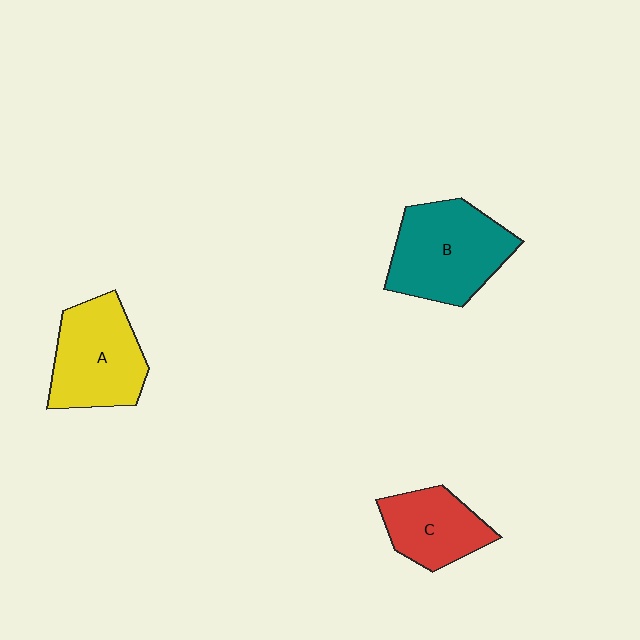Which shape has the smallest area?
Shape C (red).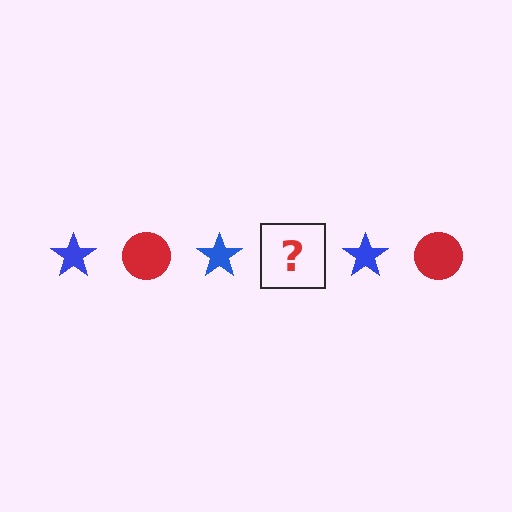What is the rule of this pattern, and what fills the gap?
The rule is that the pattern alternates between blue star and red circle. The gap should be filled with a red circle.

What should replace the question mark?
The question mark should be replaced with a red circle.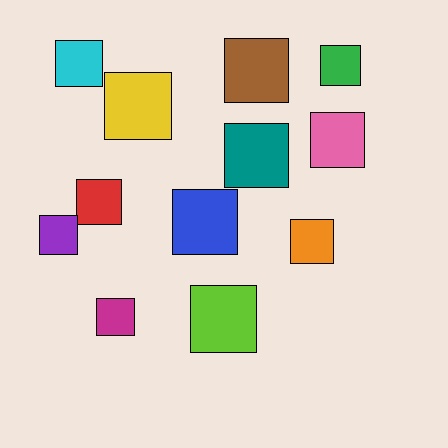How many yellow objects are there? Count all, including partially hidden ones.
There is 1 yellow object.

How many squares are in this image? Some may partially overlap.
There are 12 squares.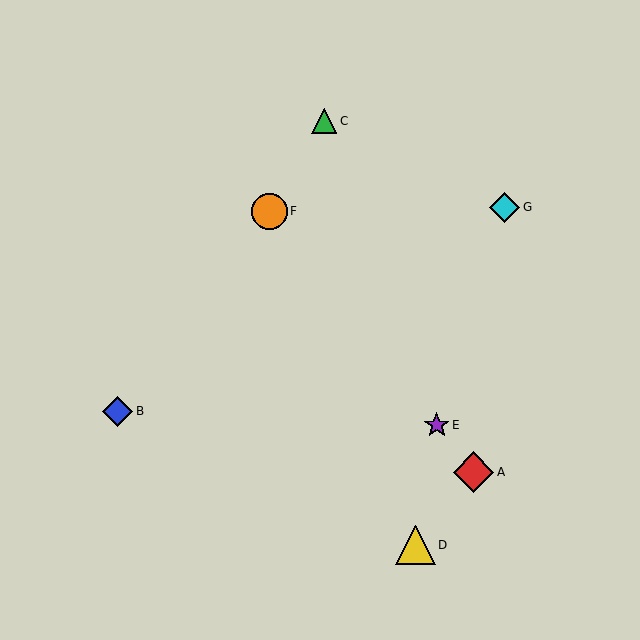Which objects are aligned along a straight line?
Objects A, E, F are aligned along a straight line.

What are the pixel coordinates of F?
Object F is at (269, 211).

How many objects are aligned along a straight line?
3 objects (A, E, F) are aligned along a straight line.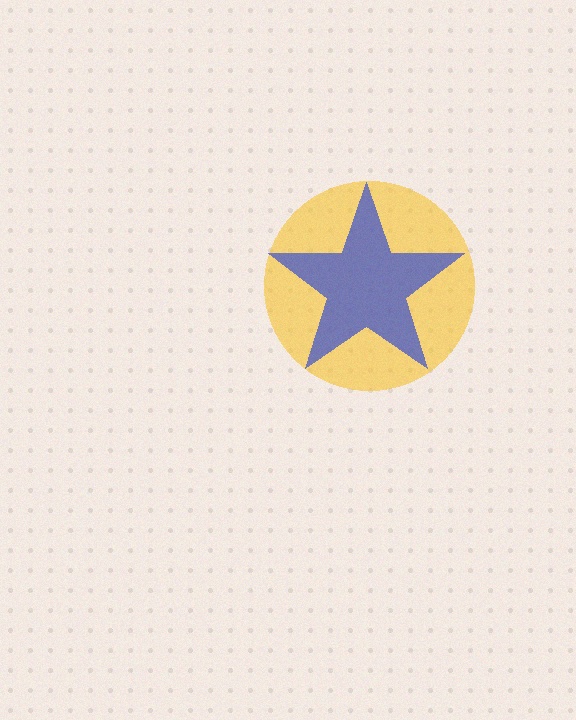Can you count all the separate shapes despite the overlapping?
Yes, there are 2 separate shapes.